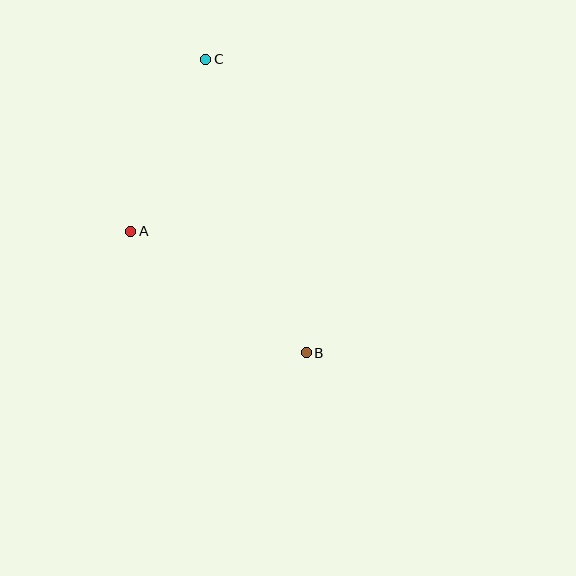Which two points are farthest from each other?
Points B and C are farthest from each other.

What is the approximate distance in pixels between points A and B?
The distance between A and B is approximately 214 pixels.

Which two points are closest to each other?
Points A and C are closest to each other.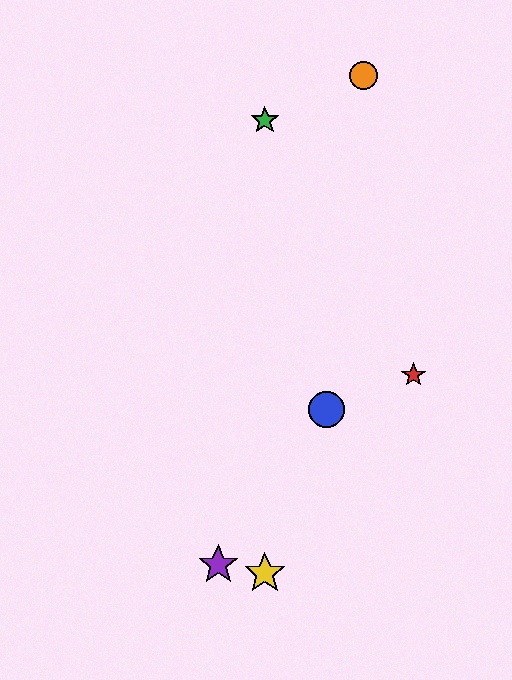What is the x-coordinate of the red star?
The red star is at x≈414.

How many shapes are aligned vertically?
2 shapes (the green star, the yellow star) are aligned vertically.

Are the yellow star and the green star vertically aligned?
Yes, both are at x≈265.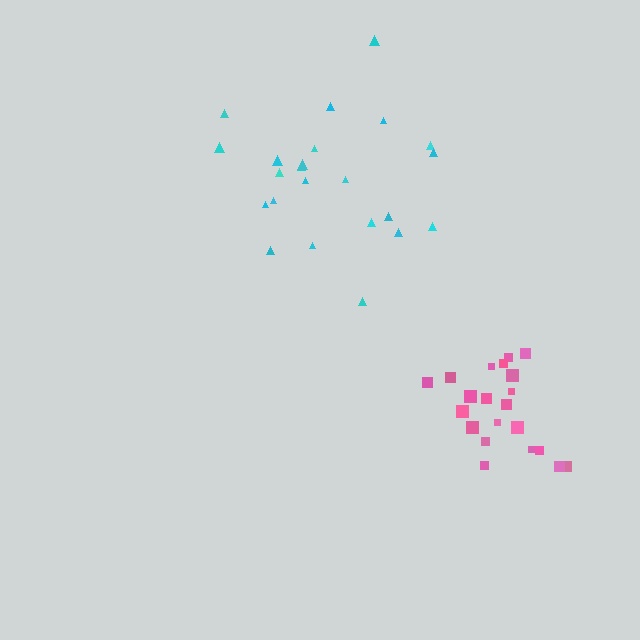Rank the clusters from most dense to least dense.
pink, cyan.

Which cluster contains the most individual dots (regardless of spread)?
Cyan (23).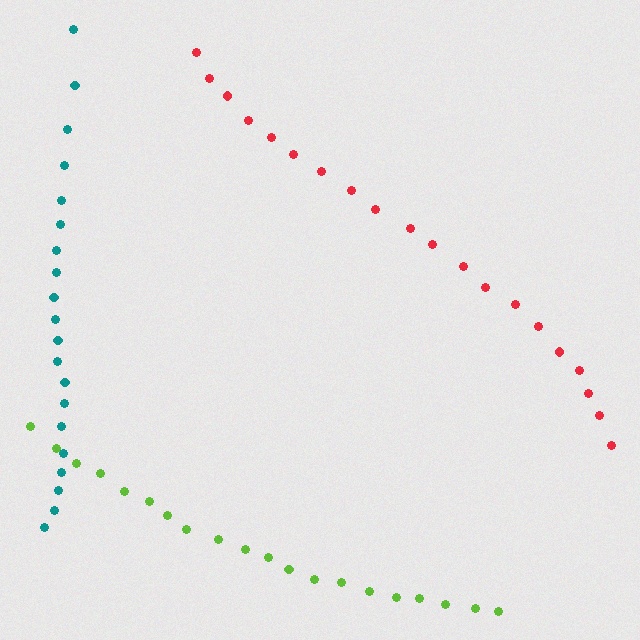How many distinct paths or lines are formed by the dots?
There are 3 distinct paths.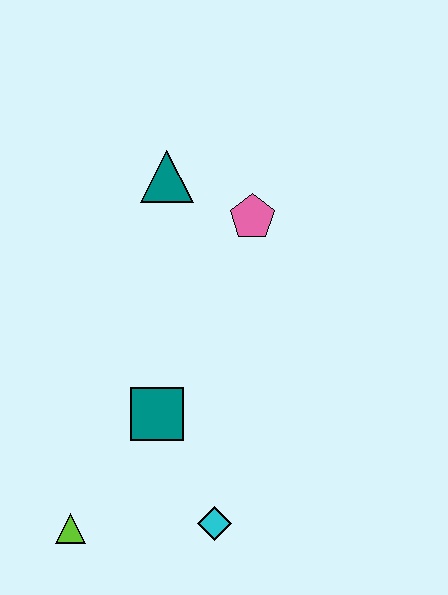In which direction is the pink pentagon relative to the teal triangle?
The pink pentagon is to the right of the teal triangle.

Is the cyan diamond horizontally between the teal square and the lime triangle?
No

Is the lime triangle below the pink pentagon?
Yes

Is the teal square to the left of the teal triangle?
Yes